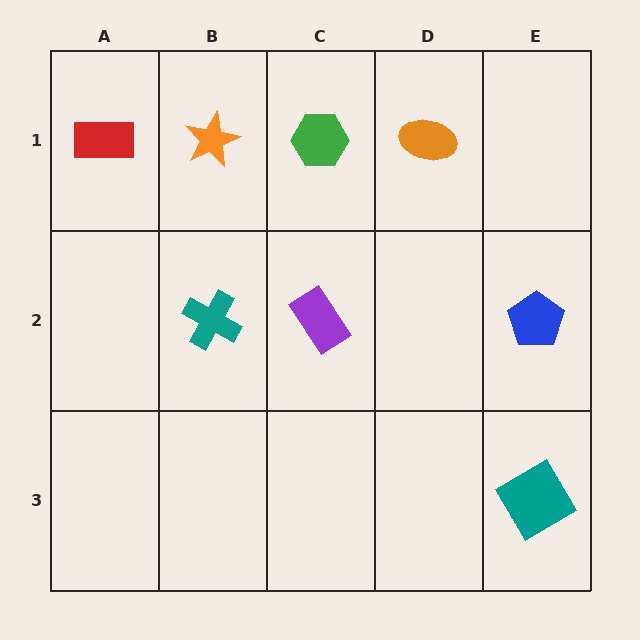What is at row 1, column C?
A green hexagon.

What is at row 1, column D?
An orange ellipse.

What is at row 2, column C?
A purple rectangle.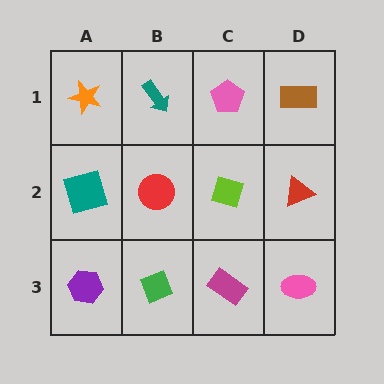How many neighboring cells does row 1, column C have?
3.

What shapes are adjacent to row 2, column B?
A teal arrow (row 1, column B), a green diamond (row 3, column B), a teal square (row 2, column A), a lime diamond (row 2, column C).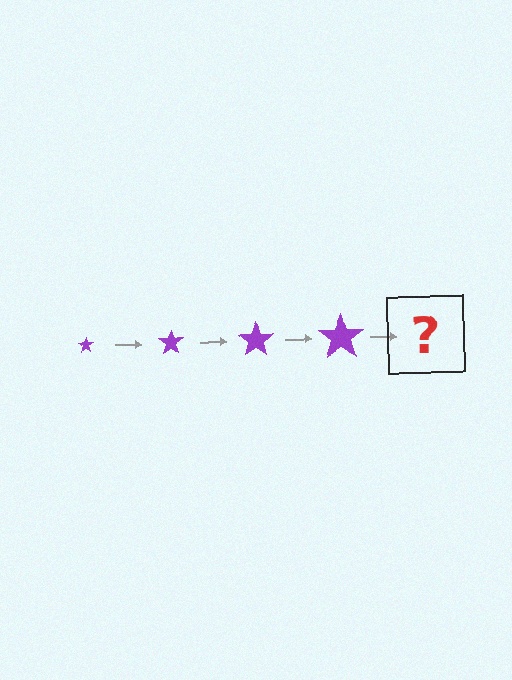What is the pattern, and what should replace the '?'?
The pattern is that the star gets progressively larger each step. The '?' should be a purple star, larger than the previous one.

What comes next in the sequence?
The next element should be a purple star, larger than the previous one.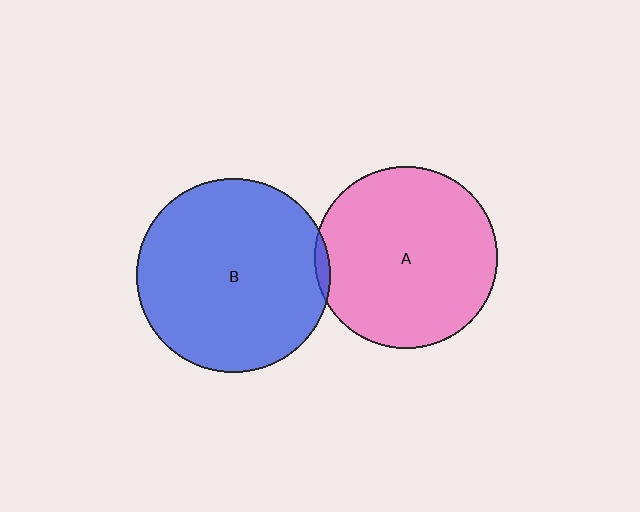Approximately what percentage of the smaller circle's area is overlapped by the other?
Approximately 5%.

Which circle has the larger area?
Circle B (blue).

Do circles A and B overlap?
Yes.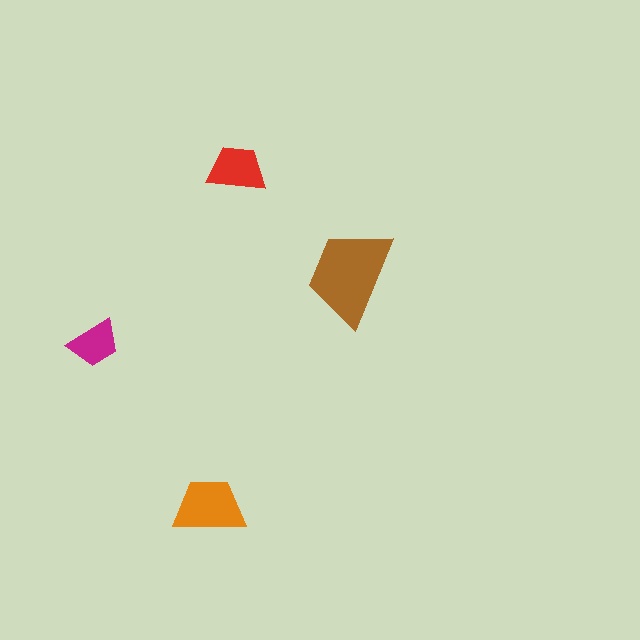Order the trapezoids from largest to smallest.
the brown one, the orange one, the red one, the magenta one.